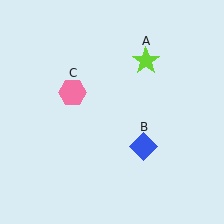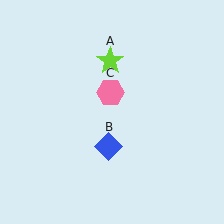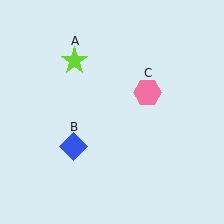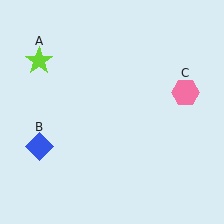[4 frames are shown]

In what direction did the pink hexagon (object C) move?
The pink hexagon (object C) moved right.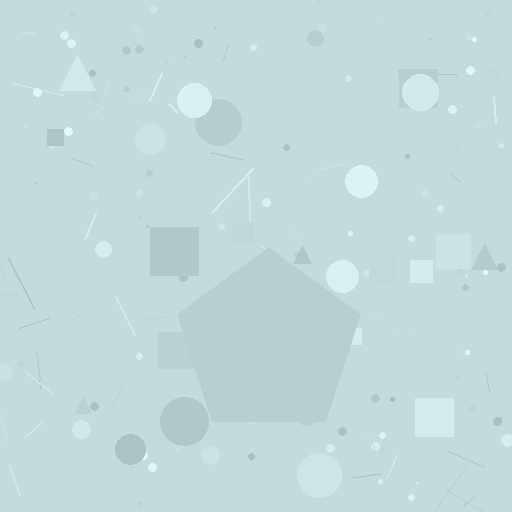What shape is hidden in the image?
A pentagon is hidden in the image.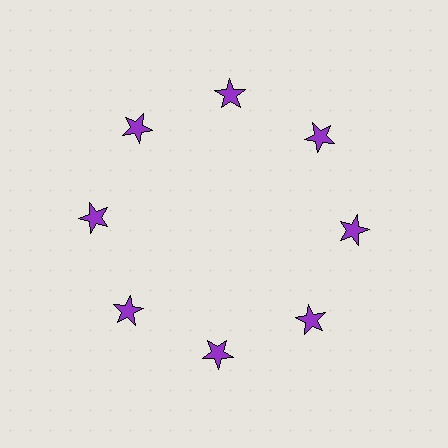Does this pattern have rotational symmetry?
Yes, this pattern has 8-fold rotational symmetry. It looks the same after rotating 45 degrees around the center.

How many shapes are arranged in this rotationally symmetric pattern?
There are 8 shapes, arranged in 8 groups of 1.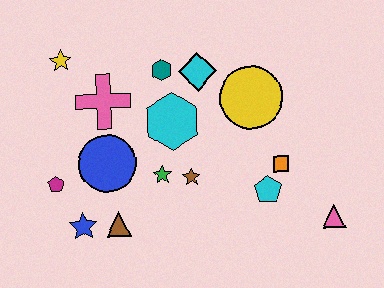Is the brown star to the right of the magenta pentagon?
Yes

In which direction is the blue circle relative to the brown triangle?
The blue circle is above the brown triangle.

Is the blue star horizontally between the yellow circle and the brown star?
No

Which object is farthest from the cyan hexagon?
The pink triangle is farthest from the cyan hexagon.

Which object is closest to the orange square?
The cyan pentagon is closest to the orange square.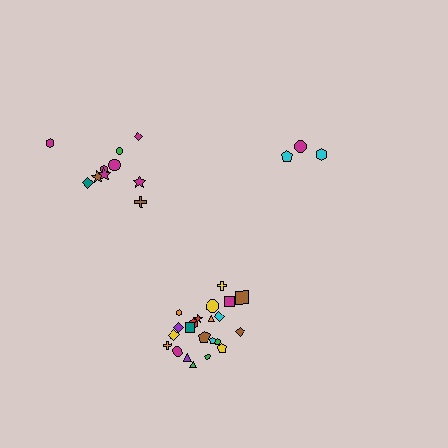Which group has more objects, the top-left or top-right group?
The top-left group.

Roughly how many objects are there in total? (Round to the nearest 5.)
Roughly 35 objects in total.